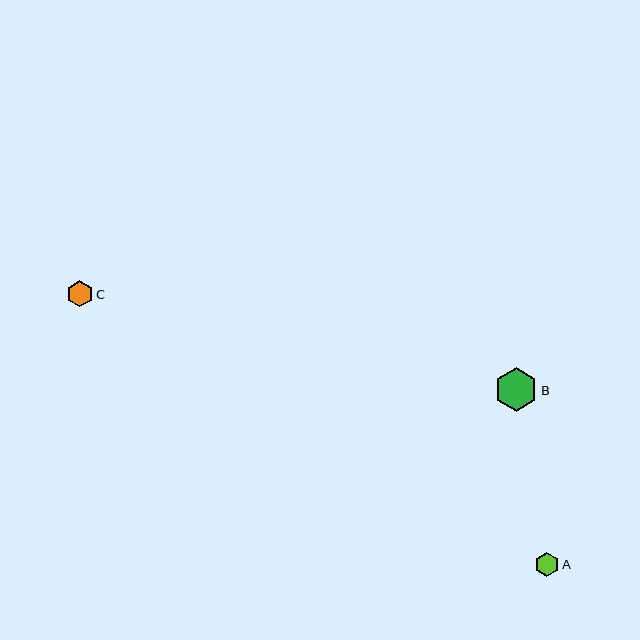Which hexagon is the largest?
Hexagon B is the largest with a size of approximately 44 pixels.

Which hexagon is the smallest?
Hexagon A is the smallest with a size of approximately 24 pixels.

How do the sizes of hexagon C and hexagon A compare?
Hexagon C and hexagon A are approximately the same size.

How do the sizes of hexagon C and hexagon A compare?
Hexagon C and hexagon A are approximately the same size.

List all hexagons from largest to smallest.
From largest to smallest: B, C, A.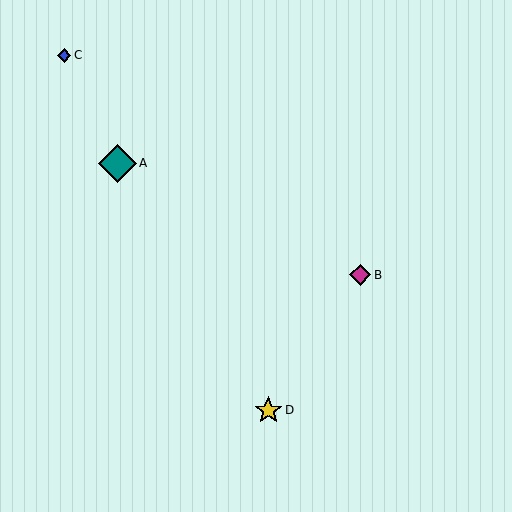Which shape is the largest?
The teal diamond (labeled A) is the largest.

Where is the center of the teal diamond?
The center of the teal diamond is at (117, 163).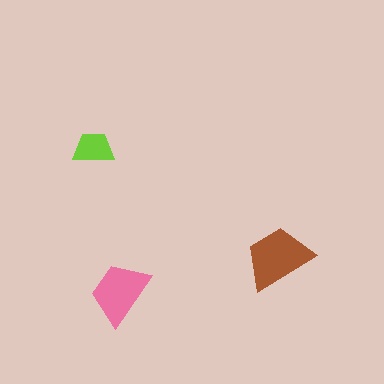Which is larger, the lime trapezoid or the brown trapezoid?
The brown one.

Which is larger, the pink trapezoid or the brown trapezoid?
The brown one.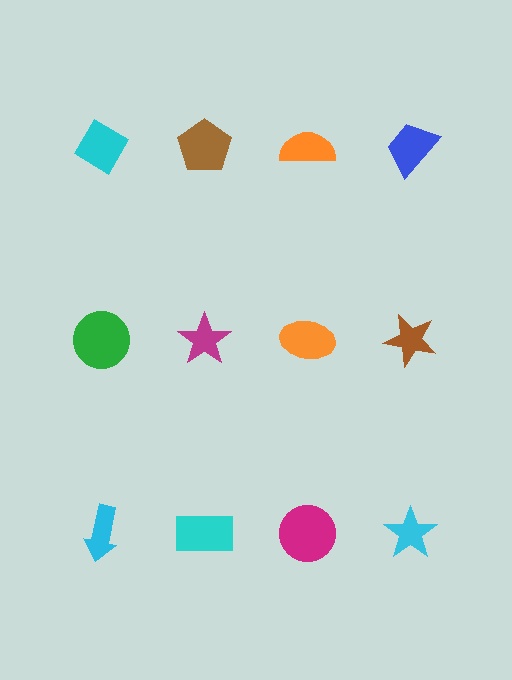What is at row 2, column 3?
An orange ellipse.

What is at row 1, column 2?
A brown pentagon.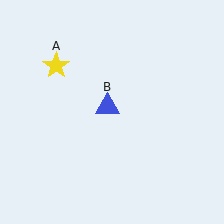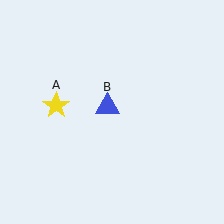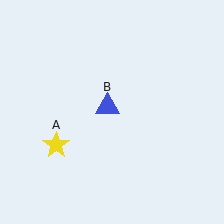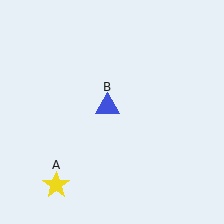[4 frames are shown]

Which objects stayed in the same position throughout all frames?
Blue triangle (object B) remained stationary.